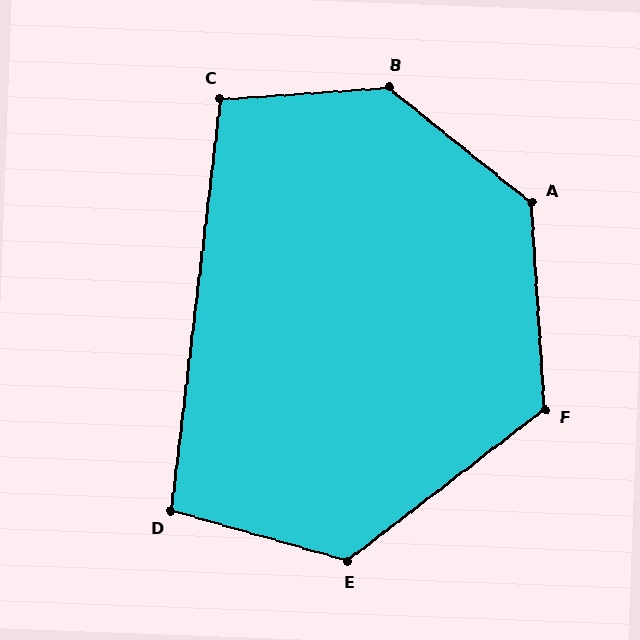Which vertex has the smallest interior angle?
D, at approximately 99 degrees.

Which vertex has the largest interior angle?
B, at approximately 137 degrees.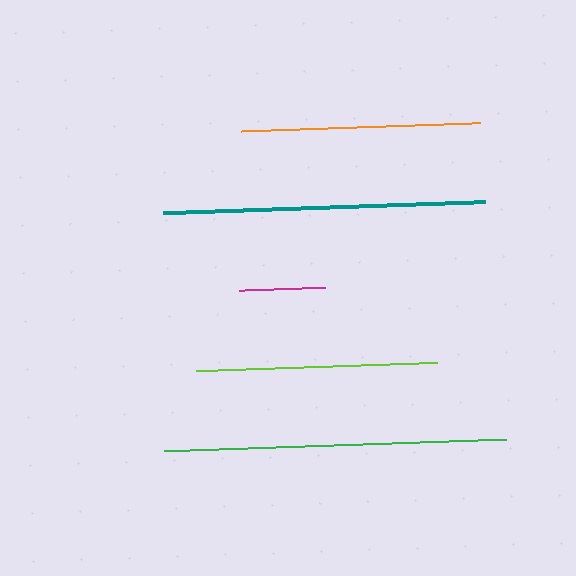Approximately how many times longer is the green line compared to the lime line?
The green line is approximately 1.4 times the length of the lime line.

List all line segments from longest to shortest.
From longest to shortest: green, teal, lime, orange, magenta.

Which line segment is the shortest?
The magenta line is the shortest at approximately 87 pixels.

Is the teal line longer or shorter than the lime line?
The teal line is longer than the lime line.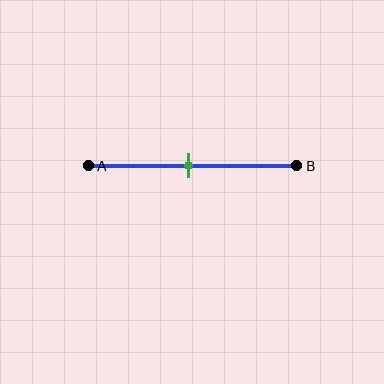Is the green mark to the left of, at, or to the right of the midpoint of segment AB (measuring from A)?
The green mark is approximately at the midpoint of segment AB.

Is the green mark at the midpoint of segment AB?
Yes, the mark is approximately at the midpoint.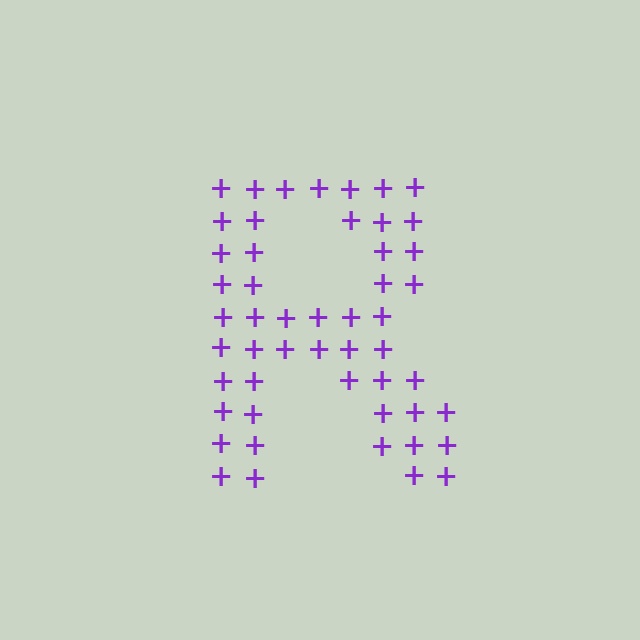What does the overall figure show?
The overall figure shows the letter R.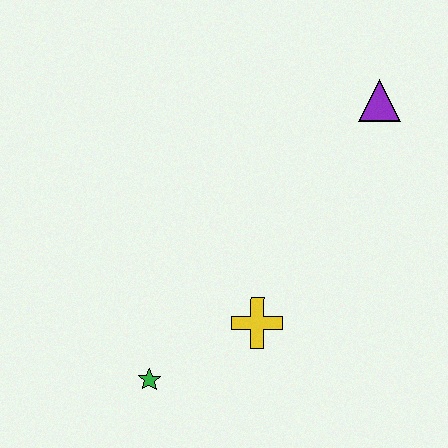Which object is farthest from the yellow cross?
The purple triangle is farthest from the yellow cross.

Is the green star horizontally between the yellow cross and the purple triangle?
No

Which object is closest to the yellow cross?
The green star is closest to the yellow cross.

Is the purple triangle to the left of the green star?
No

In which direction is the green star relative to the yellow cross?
The green star is to the left of the yellow cross.